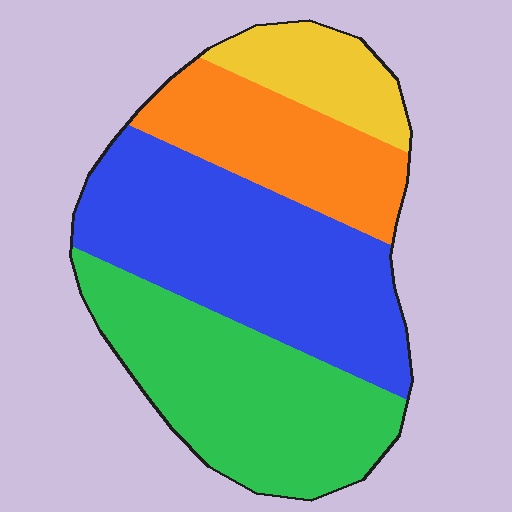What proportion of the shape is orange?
Orange takes up less than a quarter of the shape.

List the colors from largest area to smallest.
From largest to smallest: blue, green, orange, yellow.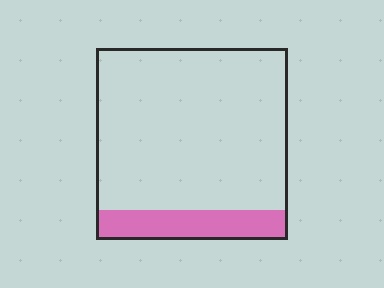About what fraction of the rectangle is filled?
About one sixth (1/6).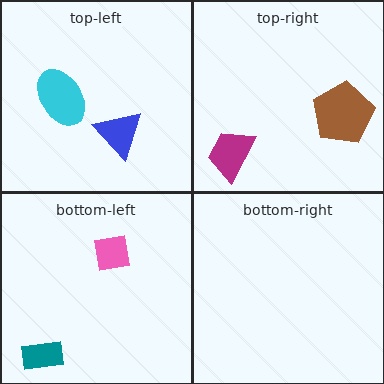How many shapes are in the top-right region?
2.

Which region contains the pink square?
The bottom-left region.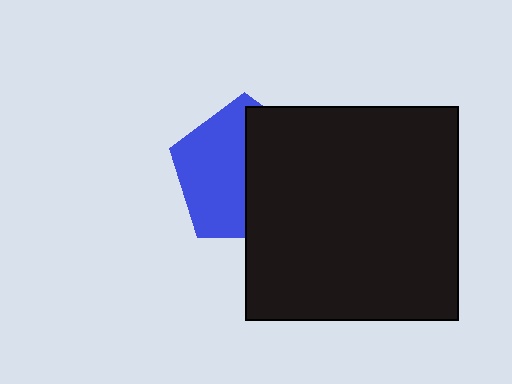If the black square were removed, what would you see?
You would see the complete blue pentagon.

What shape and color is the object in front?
The object in front is a black square.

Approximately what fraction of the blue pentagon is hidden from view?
Roughly 49% of the blue pentagon is hidden behind the black square.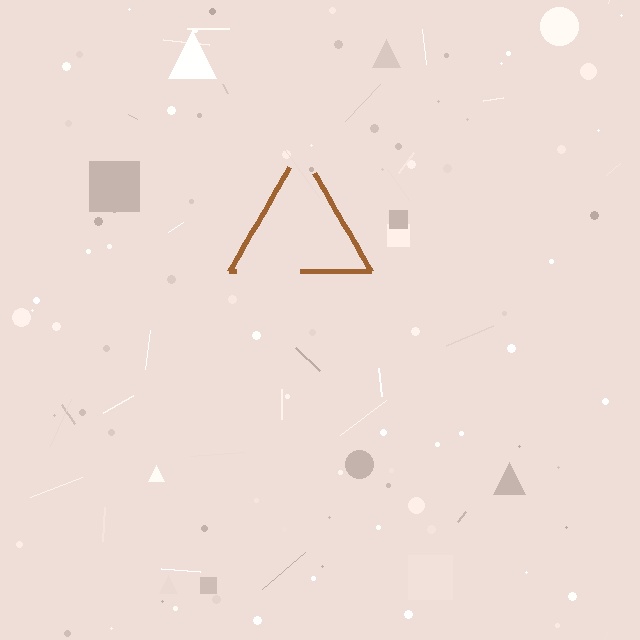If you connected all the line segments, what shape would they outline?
They would outline a triangle.